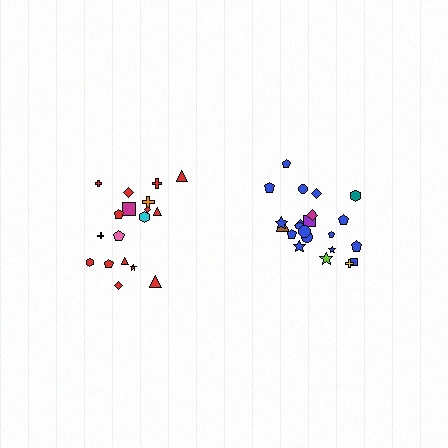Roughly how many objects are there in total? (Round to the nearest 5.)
Roughly 40 objects in total.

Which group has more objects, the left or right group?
The right group.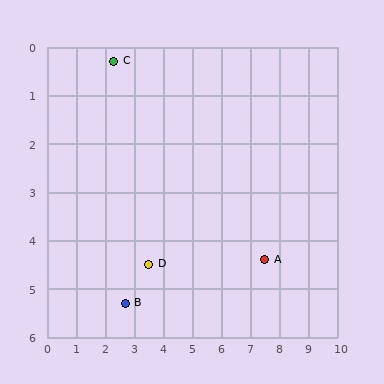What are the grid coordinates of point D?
Point D is at approximately (3.5, 4.5).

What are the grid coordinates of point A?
Point A is at approximately (7.5, 4.4).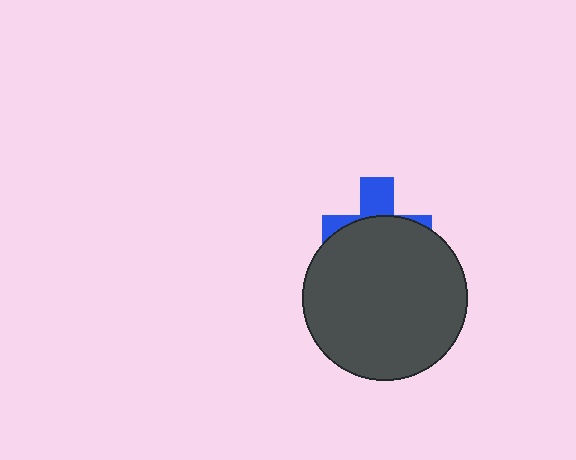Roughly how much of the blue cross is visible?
A small part of it is visible (roughly 32%).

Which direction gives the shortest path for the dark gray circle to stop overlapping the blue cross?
Moving down gives the shortest separation.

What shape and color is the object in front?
The object in front is a dark gray circle.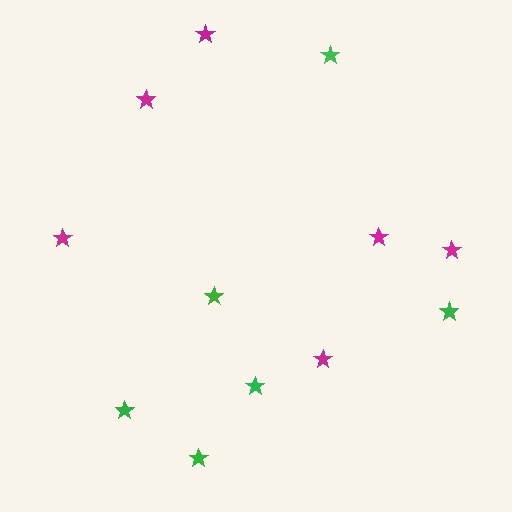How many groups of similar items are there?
There are 2 groups: one group of magenta stars (6) and one group of green stars (6).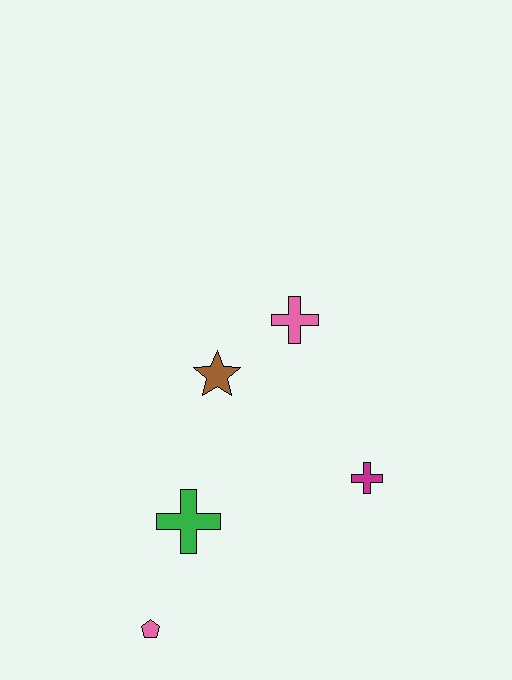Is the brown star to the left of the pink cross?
Yes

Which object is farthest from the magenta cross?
The pink pentagon is farthest from the magenta cross.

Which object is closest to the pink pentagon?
The green cross is closest to the pink pentagon.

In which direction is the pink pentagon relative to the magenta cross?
The pink pentagon is to the left of the magenta cross.